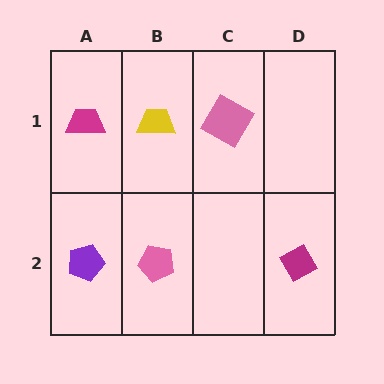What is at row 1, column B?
A yellow trapezoid.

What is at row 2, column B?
A pink pentagon.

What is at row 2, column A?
A purple pentagon.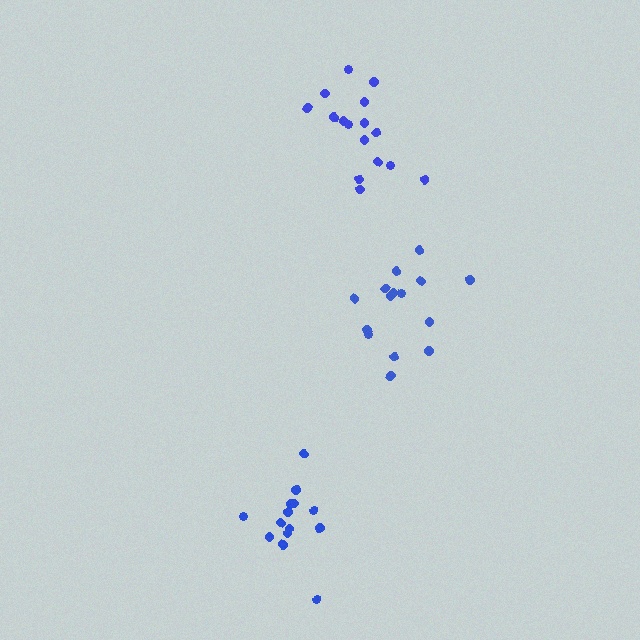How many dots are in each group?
Group 1: 15 dots, Group 2: 14 dots, Group 3: 17 dots (46 total).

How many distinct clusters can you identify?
There are 3 distinct clusters.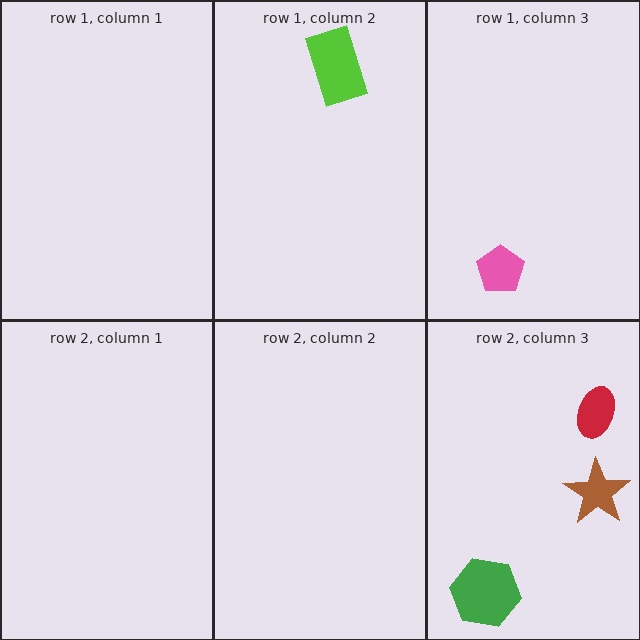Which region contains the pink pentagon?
The row 1, column 3 region.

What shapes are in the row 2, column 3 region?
The red ellipse, the brown star, the green hexagon.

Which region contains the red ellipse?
The row 2, column 3 region.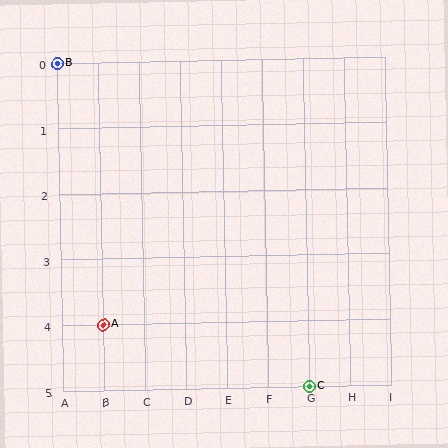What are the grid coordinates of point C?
Point C is at grid coordinates (G, 5).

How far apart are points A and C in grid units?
Points A and C are 5 columns and 1 row apart (about 5.1 grid units diagonally).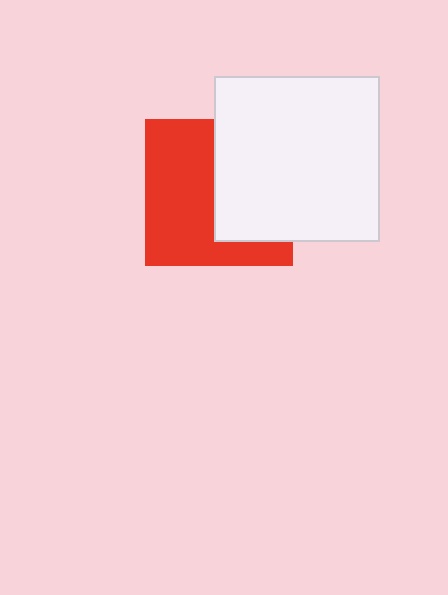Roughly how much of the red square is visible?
About half of it is visible (roughly 55%).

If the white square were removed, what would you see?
You would see the complete red square.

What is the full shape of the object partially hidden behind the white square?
The partially hidden object is a red square.